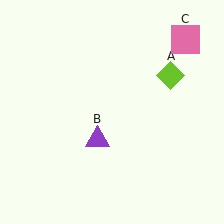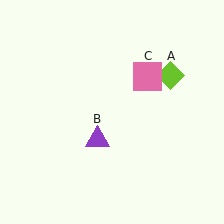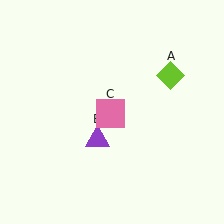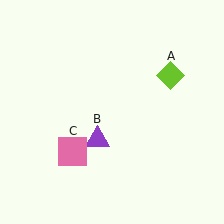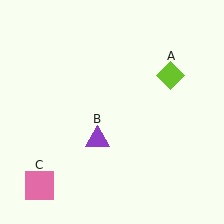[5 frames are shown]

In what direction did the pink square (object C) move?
The pink square (object C) moved down and to the left.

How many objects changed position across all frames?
1 object changed position: pink square (object C).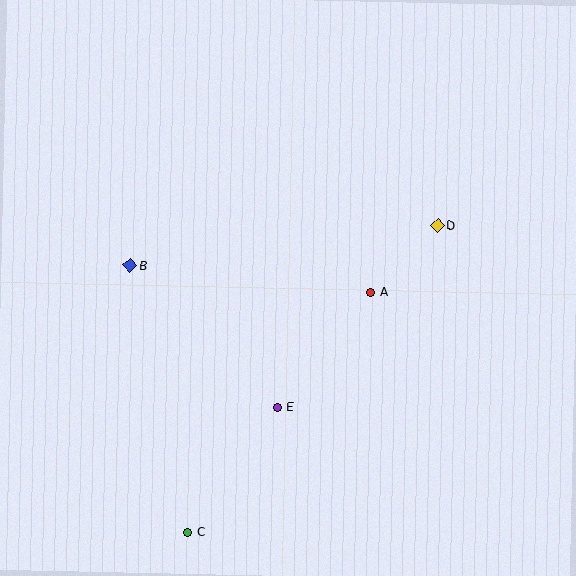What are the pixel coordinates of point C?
Point C is at (187, 532).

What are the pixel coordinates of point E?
Point E is at (277, 407).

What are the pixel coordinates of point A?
Point A is at (371, 292).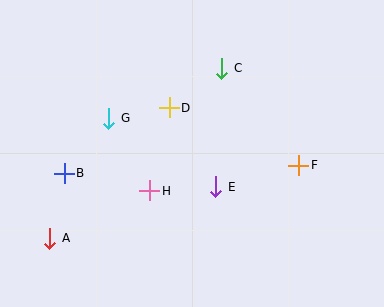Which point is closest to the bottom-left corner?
Point A is closest to the bottom-left corner.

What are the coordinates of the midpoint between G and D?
The midpoint between G and D is at (139, 113).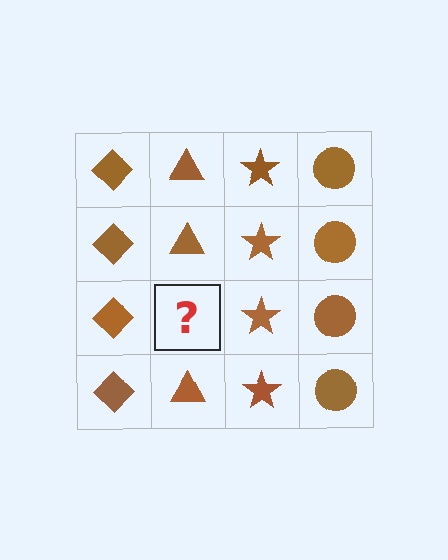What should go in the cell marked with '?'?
The missing cell should contain a brown triangle.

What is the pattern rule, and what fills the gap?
The rule is that each column has a consistent shape. The gap should be filled with a brown triangle.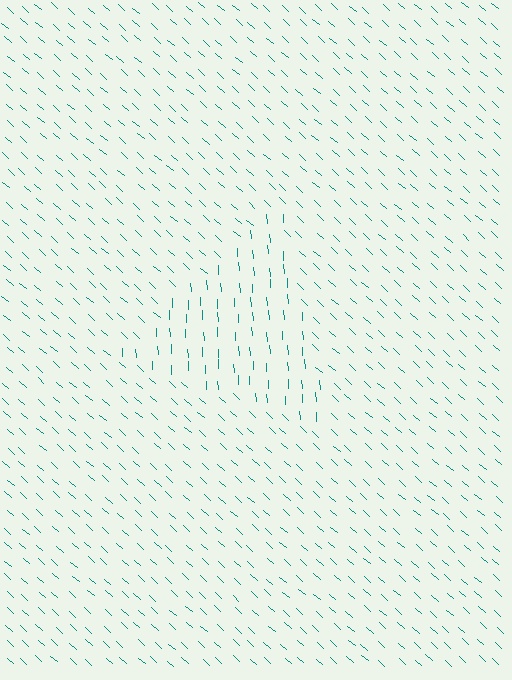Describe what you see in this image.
The image is filled with small teal line segments. A triangle region in the image has lines oriented differently from the surrounding lines, creating a visible texture boundary.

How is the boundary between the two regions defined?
The boundary is defined purely by a change in line orientation (approximately 45 degrees difference). All lines are the same color and thickness.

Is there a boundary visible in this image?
Yes, there is a texture boundary formed by a change in line orientation.